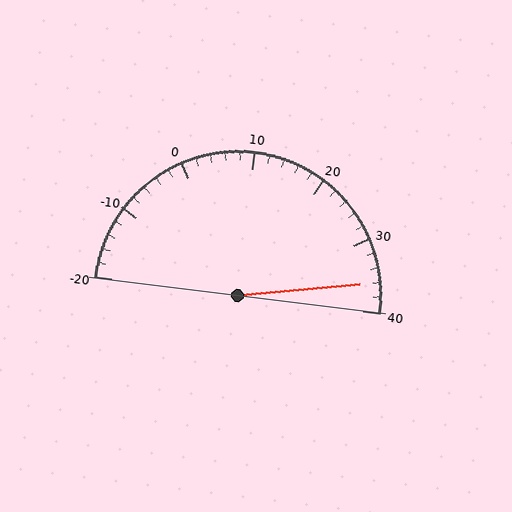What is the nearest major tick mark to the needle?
The nearest major tick mark is 40.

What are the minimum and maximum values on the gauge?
The gauge ranges from -20 to 40.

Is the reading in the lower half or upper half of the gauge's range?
The reading is in the upper half of the range (-20 to 40).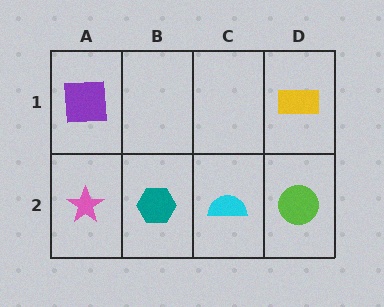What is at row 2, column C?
A cyan semicircle.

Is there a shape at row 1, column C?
No, that cell is empty.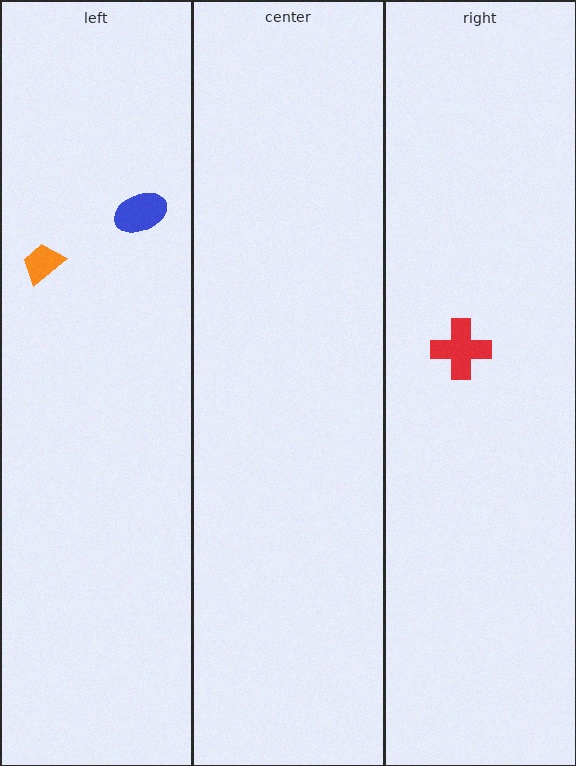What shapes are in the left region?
The orange trapezoid, the blue ellipse.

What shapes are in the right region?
The red cross.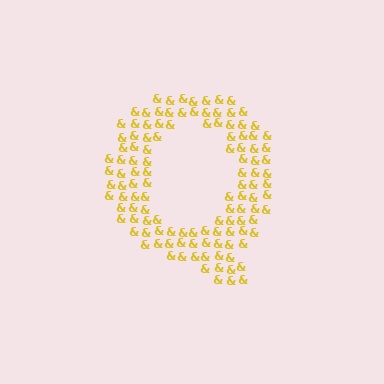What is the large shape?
The large shape is the letter Q.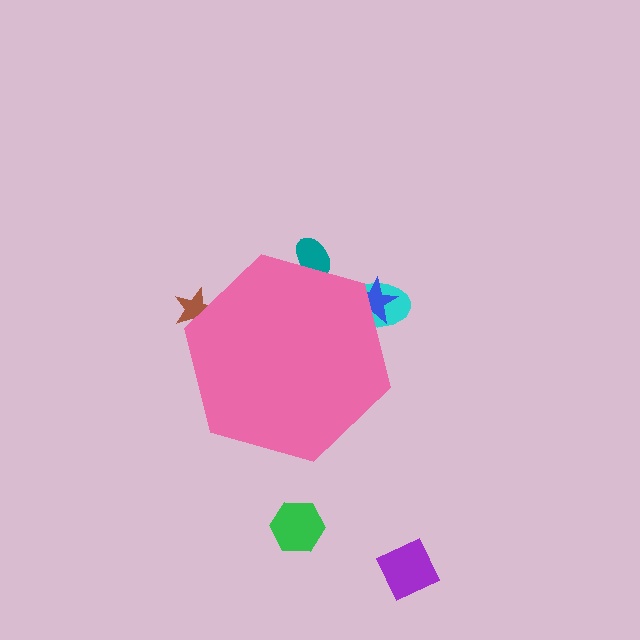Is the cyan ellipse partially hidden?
Yes, the cyan ellipse is partially hidden behind the pink hexagon.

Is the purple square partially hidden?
No, the purple square is fully visible.